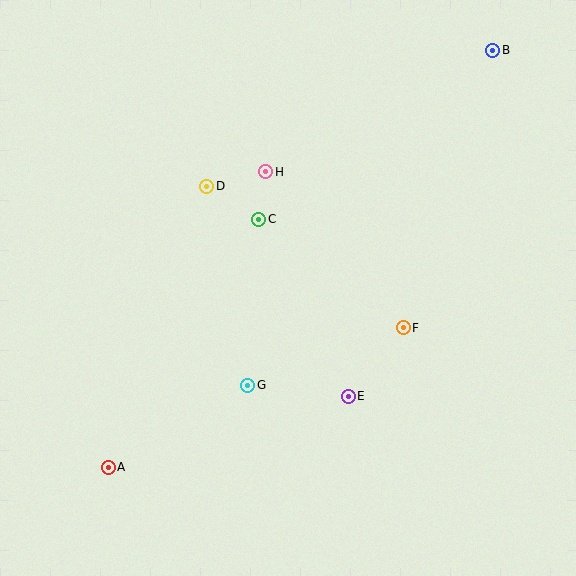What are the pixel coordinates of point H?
Point H is at (266, 172).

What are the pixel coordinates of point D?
Point D is at (207, 186).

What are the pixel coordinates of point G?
Point G is at (248, 385).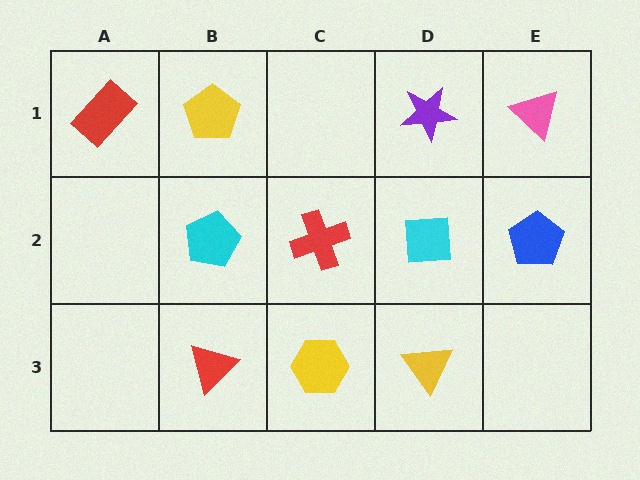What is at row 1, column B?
A yellow pentagon.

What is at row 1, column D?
A purple star.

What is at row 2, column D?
A cyan square.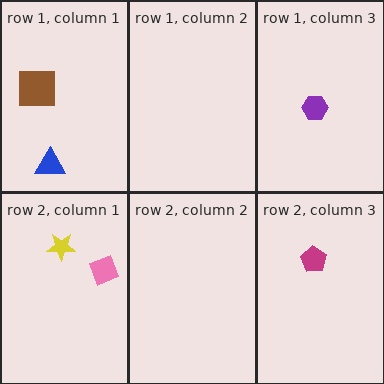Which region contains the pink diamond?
The row 2, column 1 region.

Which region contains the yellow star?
The row 2, column 1 region.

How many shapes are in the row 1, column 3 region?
1.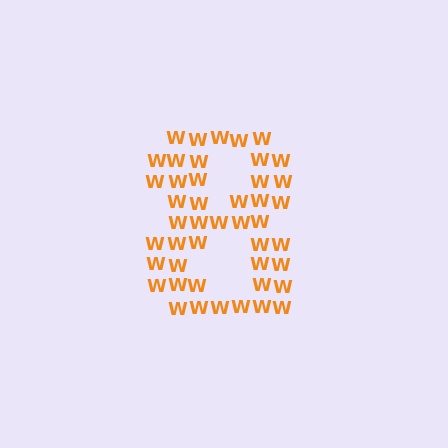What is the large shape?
The large shape is the digit 8.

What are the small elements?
The small elements are letter W's.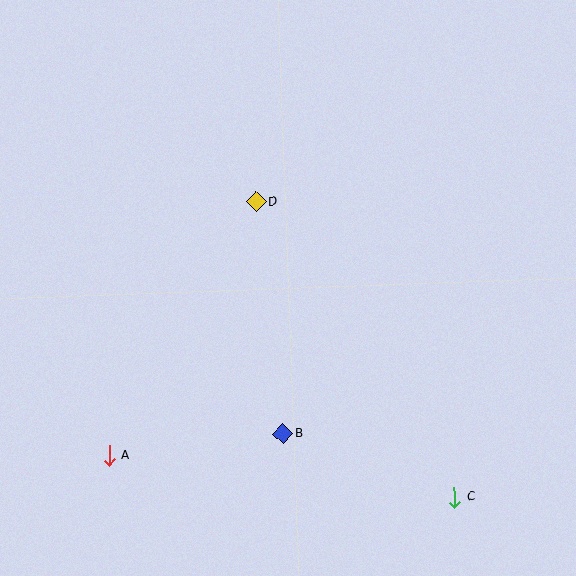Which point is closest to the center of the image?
Point D at (256, 202) is closest to the center.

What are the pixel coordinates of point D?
Point D is at (256, 202).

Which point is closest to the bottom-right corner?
Point C is closest to the bottom-right corner.